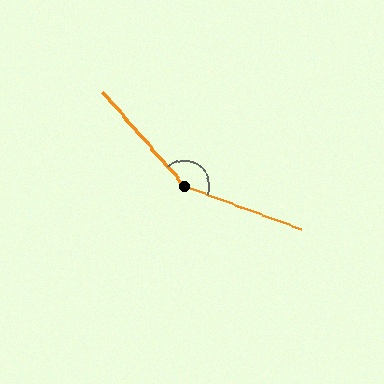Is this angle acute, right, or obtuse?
It is obtuse.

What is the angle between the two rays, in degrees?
Approximately 151 degrees.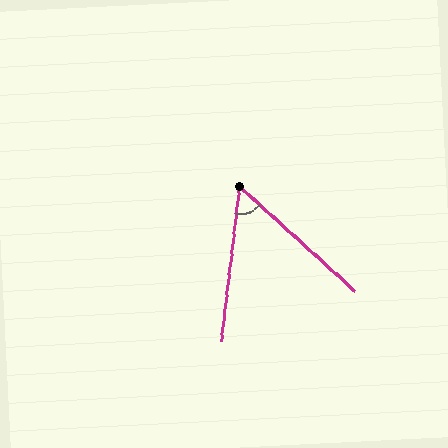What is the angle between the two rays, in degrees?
Approximately 54 degrees.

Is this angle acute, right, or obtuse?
It is acute.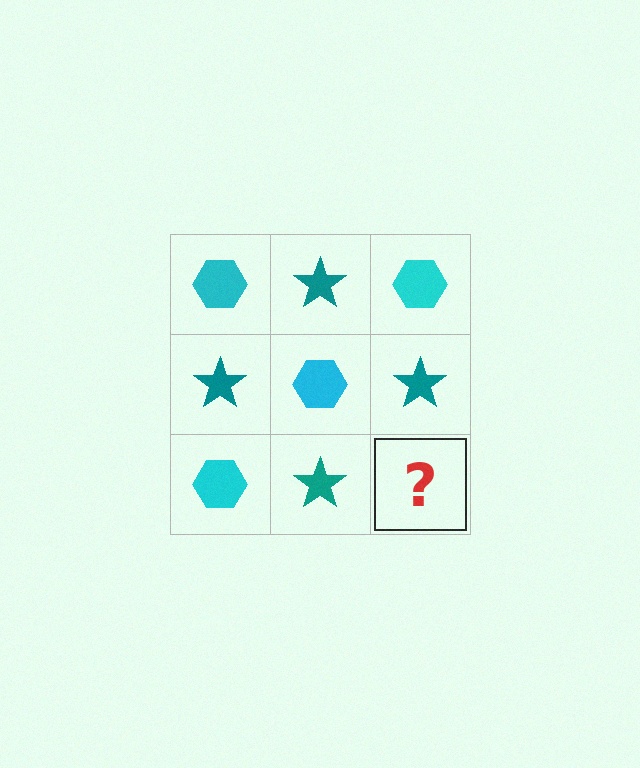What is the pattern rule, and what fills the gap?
The rule is that it alternates cyan hexagon and teal star in a checkerboard pattern. The gap should be filled with a cyan hexagon.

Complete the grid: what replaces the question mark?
The question mark should be replaced with a cyan hexagon.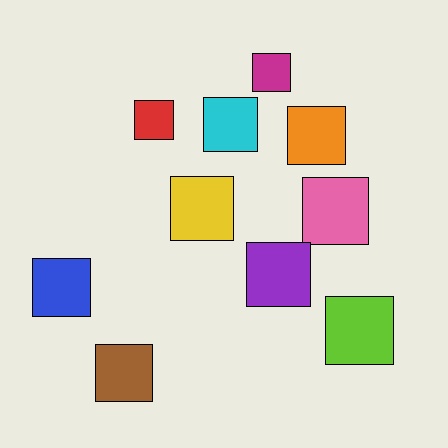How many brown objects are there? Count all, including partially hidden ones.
There is 1 brown object.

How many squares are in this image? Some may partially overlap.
There are 10 squares.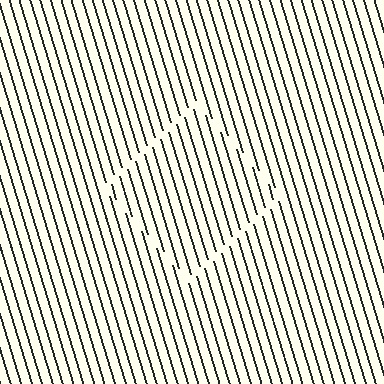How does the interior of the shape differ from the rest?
The interior of the shape contains the same grating, shifted by half a period — the contour is defined by the phase discontinuity where line-ends from the inner and outer gratings abut.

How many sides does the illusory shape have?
4 sides — the line-ends trace a square.